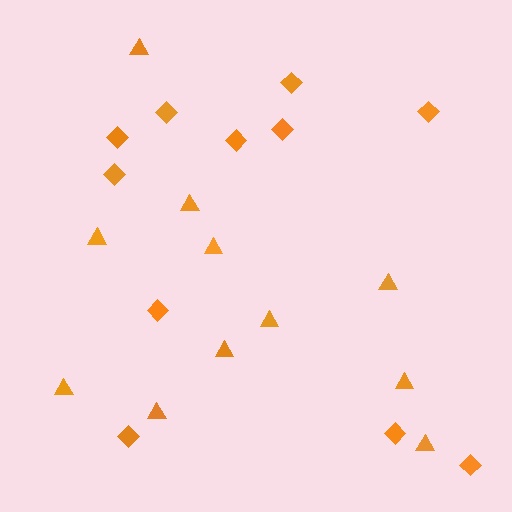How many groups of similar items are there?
There are 2 groups: one group of triangles (11) and one group of diamonds (11).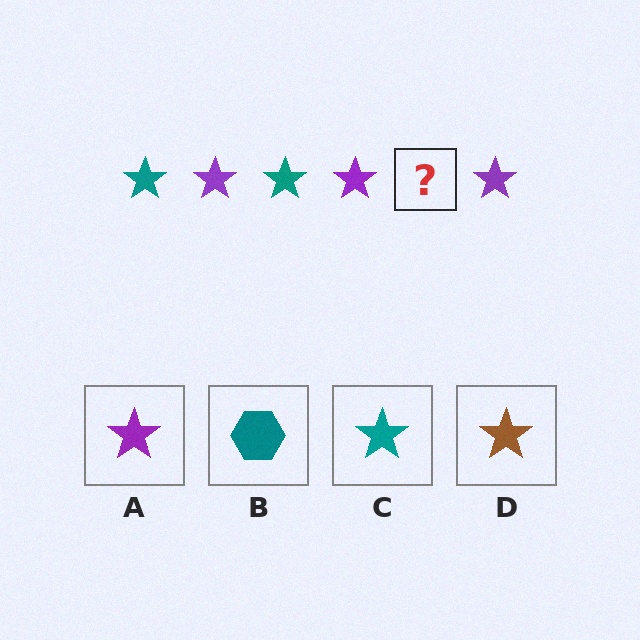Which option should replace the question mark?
Option C.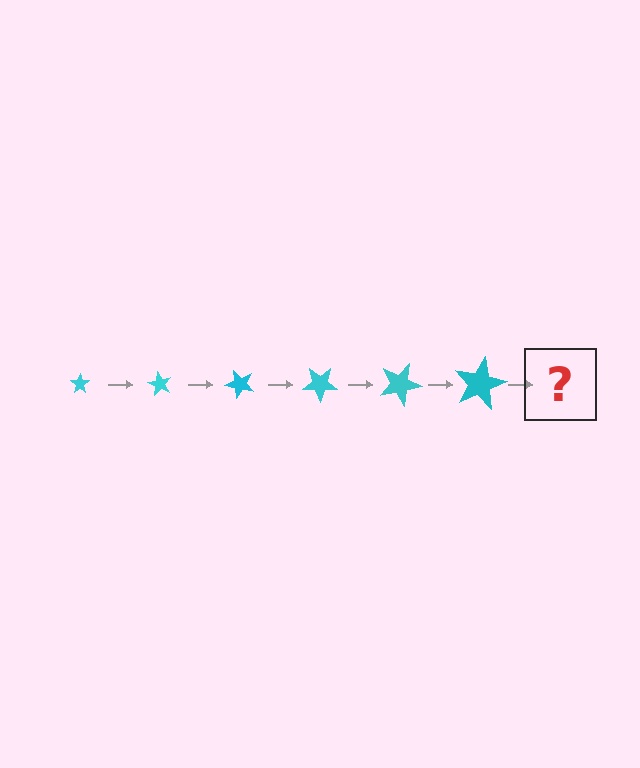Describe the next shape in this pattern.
It should be a star, larger than the previous one and rotated 360 degrees from the start.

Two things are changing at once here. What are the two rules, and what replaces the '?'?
The two rules are that the star grows larger each step and it rotates 60 degrees each step. The '?' should be a star, larger than the previous one and rotated 360 degrees from the start.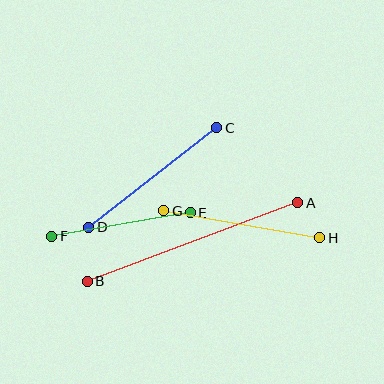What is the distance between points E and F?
The distance is approximately 140 pixels.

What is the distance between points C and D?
The distance is approximately 162 pixels.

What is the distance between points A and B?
The distance is approximately 225 pixels.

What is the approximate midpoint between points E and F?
The midpoint is at approximately (121, 225) pixels.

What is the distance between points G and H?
The distance is approximately 158 pixels.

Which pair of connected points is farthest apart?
Points A and B are farthest apart.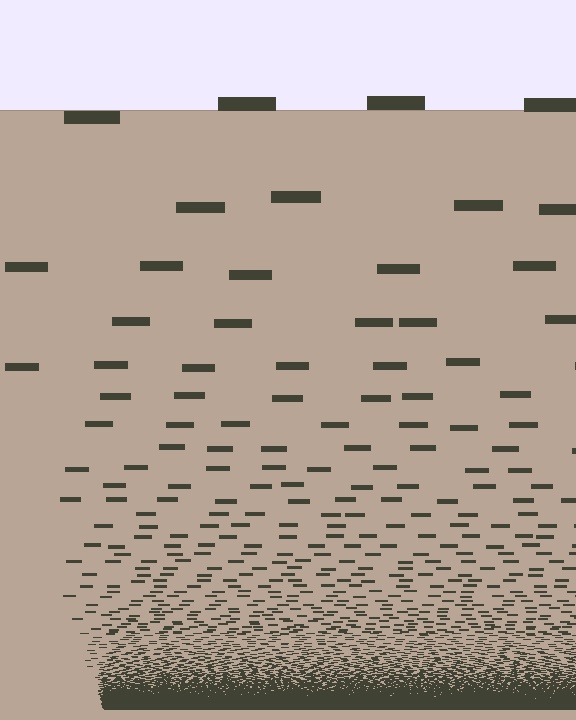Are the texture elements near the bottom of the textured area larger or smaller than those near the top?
Smaller. The gradient is inverted — elements near the bottom are smaller and denser.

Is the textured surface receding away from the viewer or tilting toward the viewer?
The surface appears to tilt toward the viewer. Texture elements get larger and sparser toward the top.